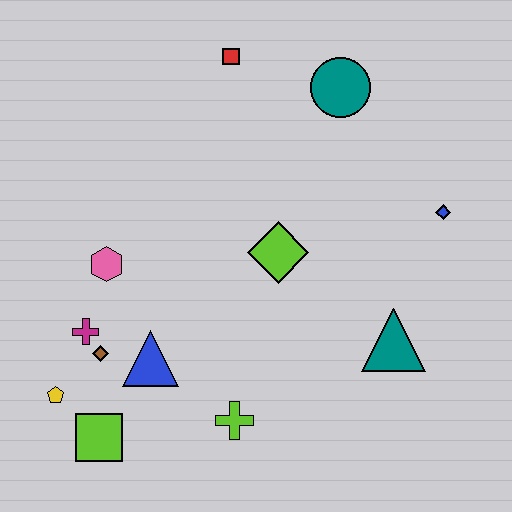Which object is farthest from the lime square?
The teal circle is farthest from the lime square.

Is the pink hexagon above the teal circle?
No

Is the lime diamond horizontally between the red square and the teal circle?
Yes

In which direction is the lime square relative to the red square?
The lime square is below the red square.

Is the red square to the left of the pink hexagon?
No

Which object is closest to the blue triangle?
The brown diamond is closest to the blue triangle.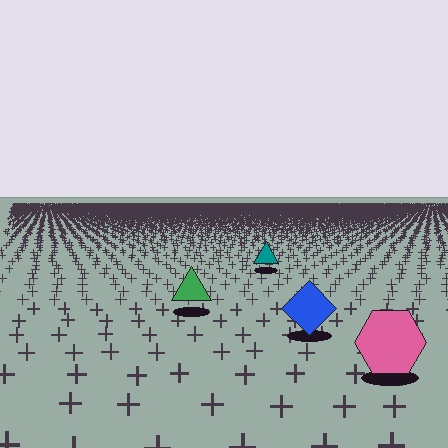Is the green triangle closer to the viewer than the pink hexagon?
No. The pink hexagon is closer — you can tell from the texture gradient: the ground texture is coarser near it.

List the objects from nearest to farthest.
From nearest to farthest: the pink hexagon, the blue diamond, the green triangle, the teal triangle.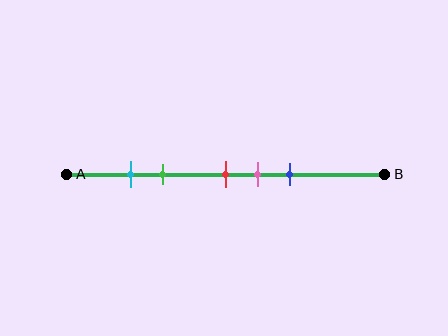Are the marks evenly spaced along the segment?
No, the marks are not evenly spaced.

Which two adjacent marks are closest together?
The cyan and green marks are the closest adjacent pair.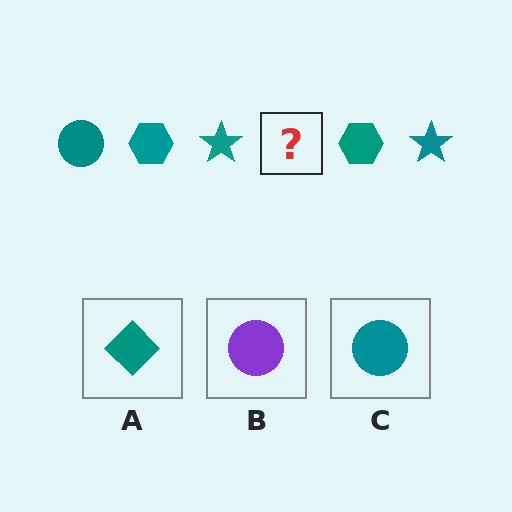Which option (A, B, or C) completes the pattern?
C.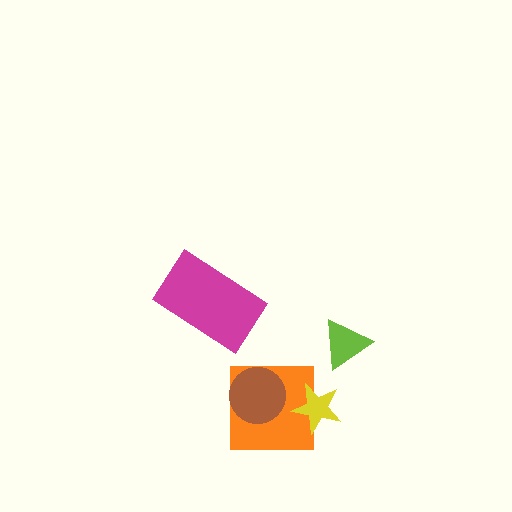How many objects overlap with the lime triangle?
0 objects overlap with the lime triangle.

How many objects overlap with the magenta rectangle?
0 objects overlap with the magenta rectangle.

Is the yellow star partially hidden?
No, no other shape covers it.